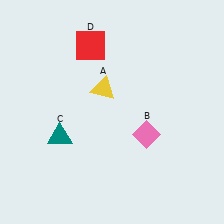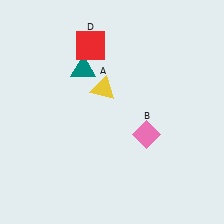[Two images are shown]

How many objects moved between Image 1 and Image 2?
1 object moved between the two images.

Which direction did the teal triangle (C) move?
The teal triangle (C) moved up.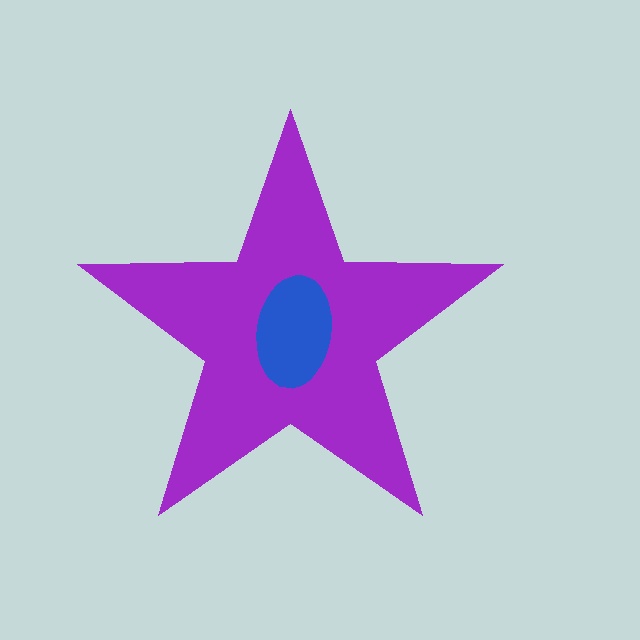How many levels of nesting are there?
2.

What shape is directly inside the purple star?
The blue ellipse.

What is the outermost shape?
The purple star.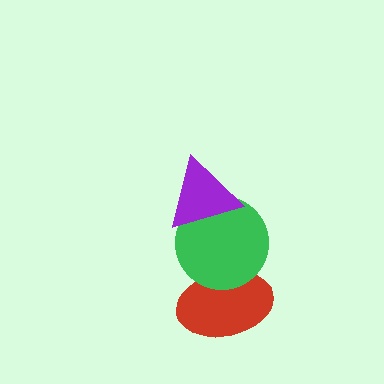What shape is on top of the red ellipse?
The green circle is on top of the red ellipse.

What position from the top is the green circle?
The green circle is 2nd from the top.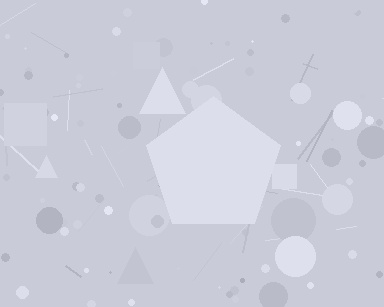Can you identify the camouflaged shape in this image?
The camouflaged shape is a pentagon.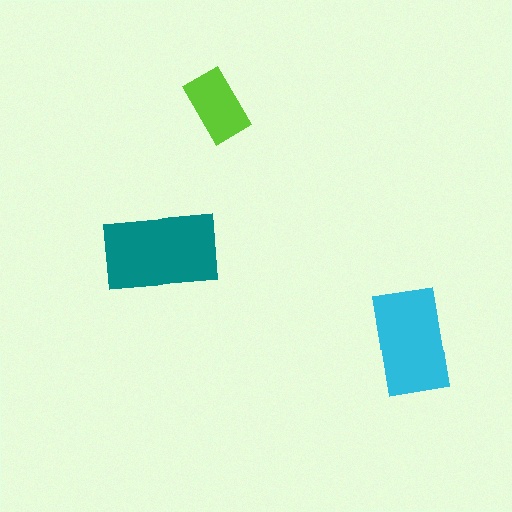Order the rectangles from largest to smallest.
the teal one, the cyan one, the lime one.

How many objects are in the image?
There are 3 objects in the image.